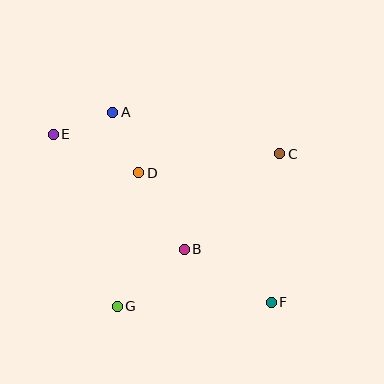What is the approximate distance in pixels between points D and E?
The distance between D and E is approximately 93 pixels.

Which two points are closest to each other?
Points A and E are closest to each other.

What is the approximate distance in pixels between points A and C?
The distance between A and C is approximately 172 pixels.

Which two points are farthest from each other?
Points E and F are farthest from each other.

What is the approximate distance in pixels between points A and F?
The distance between A and F is approximately 248 pixels.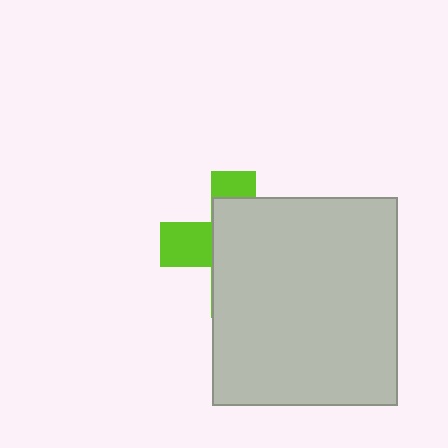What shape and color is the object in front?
The object in front is a light gray rectangle.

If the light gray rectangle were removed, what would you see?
You would see the complete lime cross.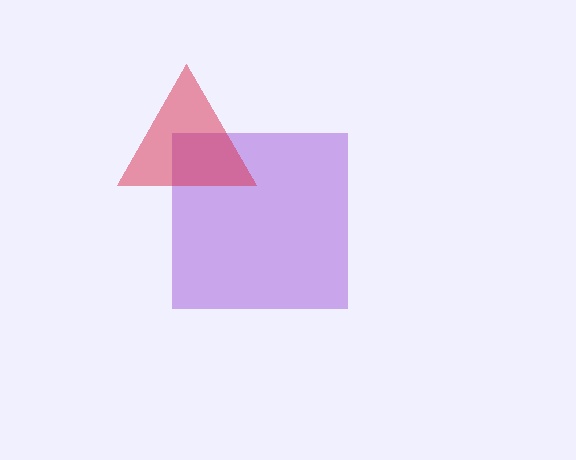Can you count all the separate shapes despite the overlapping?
Yes, there are 2 separate shapes.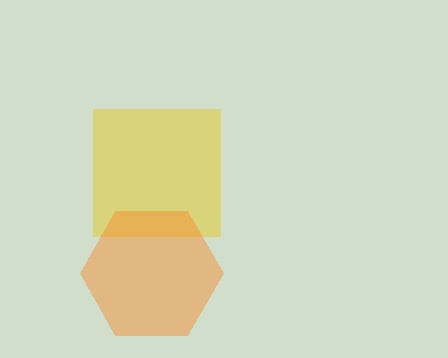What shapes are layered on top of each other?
The layered shapes are: a yellow square, an orange hexagon.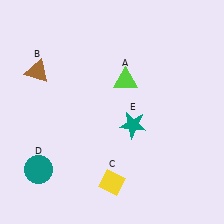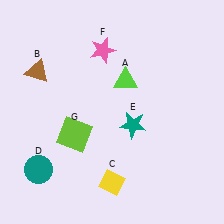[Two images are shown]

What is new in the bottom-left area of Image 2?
A lime square (G) was added in the bottom-left area of Image 2.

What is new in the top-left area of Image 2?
A pink star (F) was added in the top-left area of Image 2.